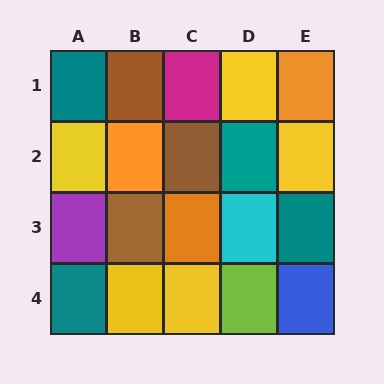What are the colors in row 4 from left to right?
Teal, yellow, yellow, lime, blue.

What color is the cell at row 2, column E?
Yellow.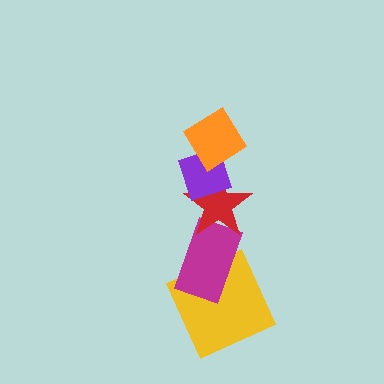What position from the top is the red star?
The red star is 3rd from the top.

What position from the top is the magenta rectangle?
The magenta rectangle is 4th from the top.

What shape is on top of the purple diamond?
The orange diamond is on top of the purple diamond.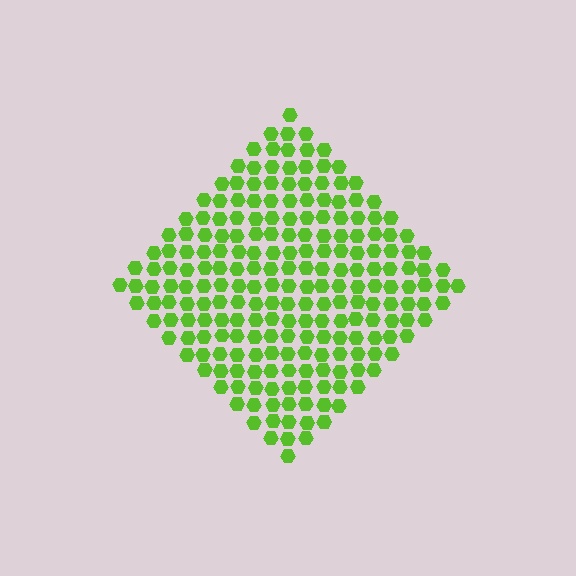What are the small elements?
The small elements are hexagons.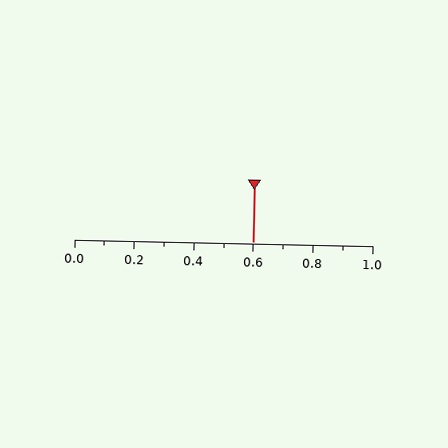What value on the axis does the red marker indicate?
The marker indicates approximately 0.6.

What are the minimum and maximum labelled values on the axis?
The axis runs from 0.0 to 1.0.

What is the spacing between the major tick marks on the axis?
The major ticks are spaced 0.2 apart.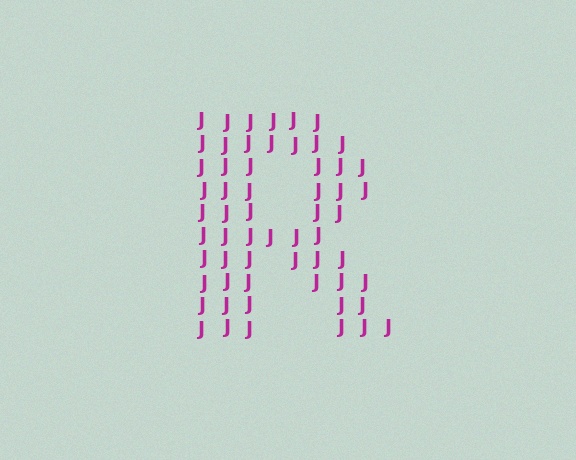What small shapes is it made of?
It is made of small letter J's.